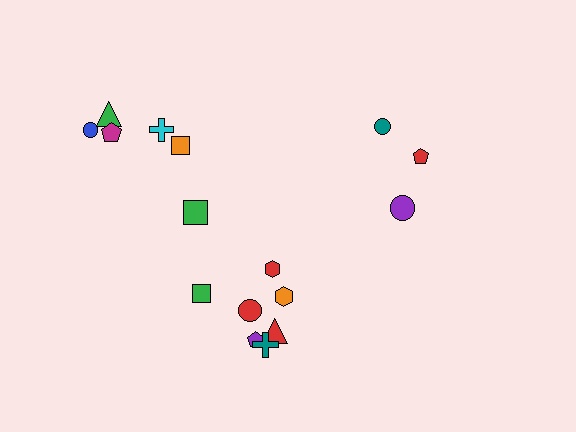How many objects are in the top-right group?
There are 3 objects.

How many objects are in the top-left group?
There are 6 objects.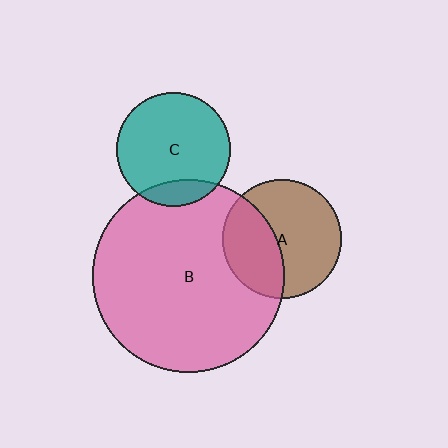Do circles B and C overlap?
Yes.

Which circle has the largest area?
Circle B (pink).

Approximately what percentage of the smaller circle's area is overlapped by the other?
Approximately 15%.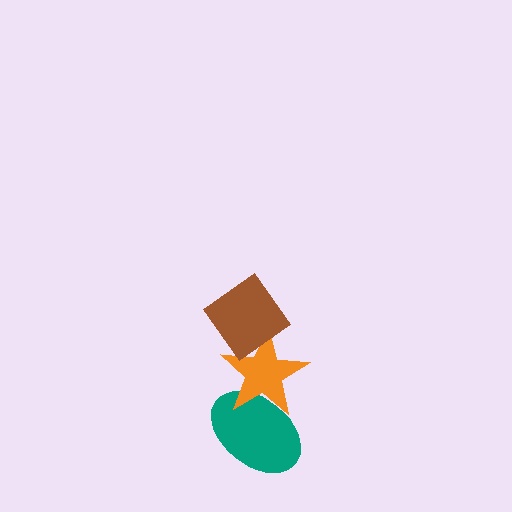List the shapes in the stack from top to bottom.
From top to bottom: the brown diamond, the orange star, the teal ellipse.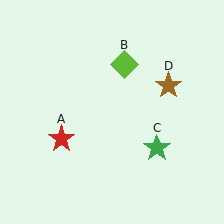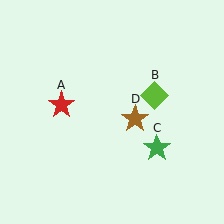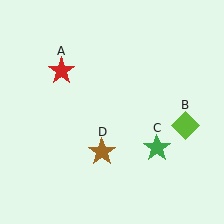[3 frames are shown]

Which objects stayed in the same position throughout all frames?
Green star (object C) remained stationary.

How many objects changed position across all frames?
3 objects changed position: red star (object A), lime diamond (object B), brown star (object D).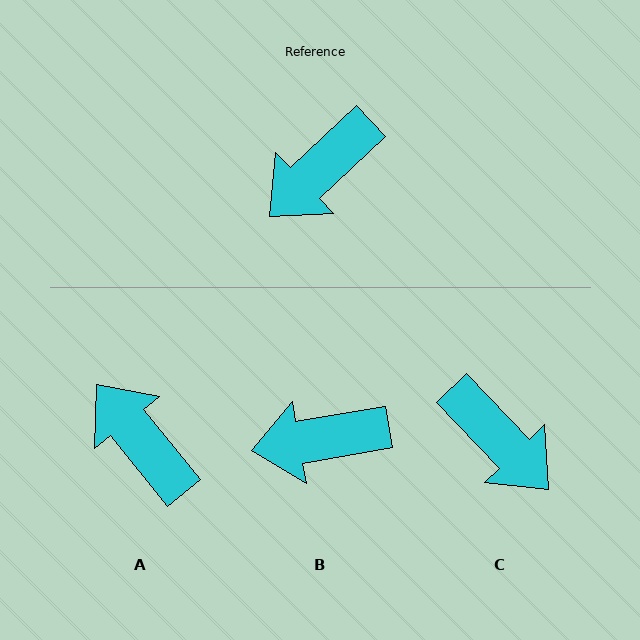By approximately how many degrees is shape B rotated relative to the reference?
Approximately 34 degrees clockwise.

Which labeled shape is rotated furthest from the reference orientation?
A, about 94 degrees away.